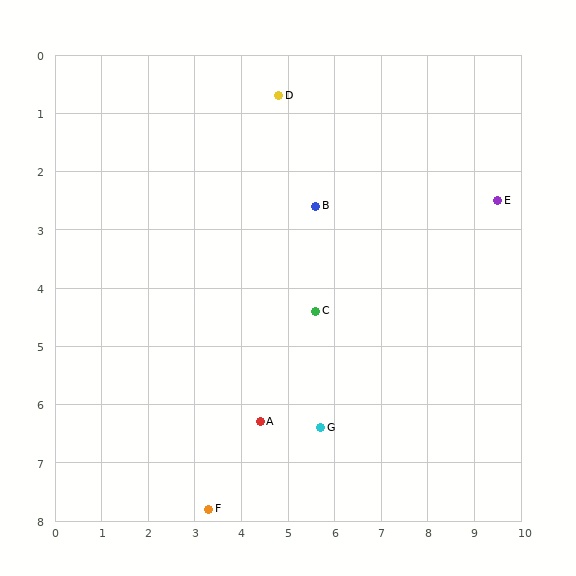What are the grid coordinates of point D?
Point D is at approximately (4.8, 0.7).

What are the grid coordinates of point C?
Point C is at approximately (5.6, 4.4).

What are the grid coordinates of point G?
Point G is at approximately (5.7, 6.4).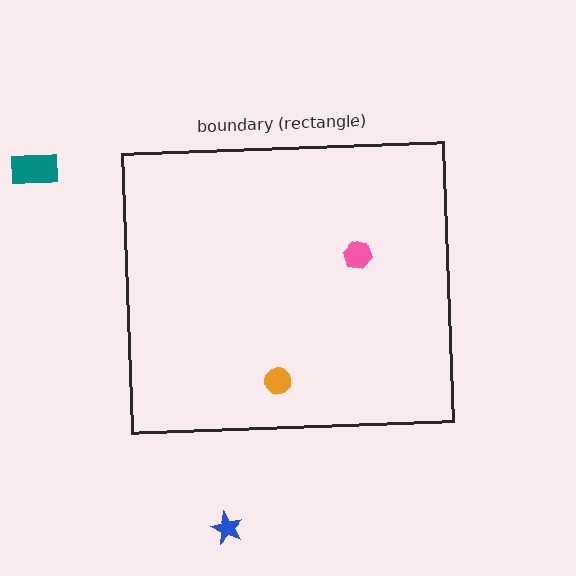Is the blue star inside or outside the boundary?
Outside.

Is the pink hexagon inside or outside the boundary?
Inside.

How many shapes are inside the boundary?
2 inside, 2 outside.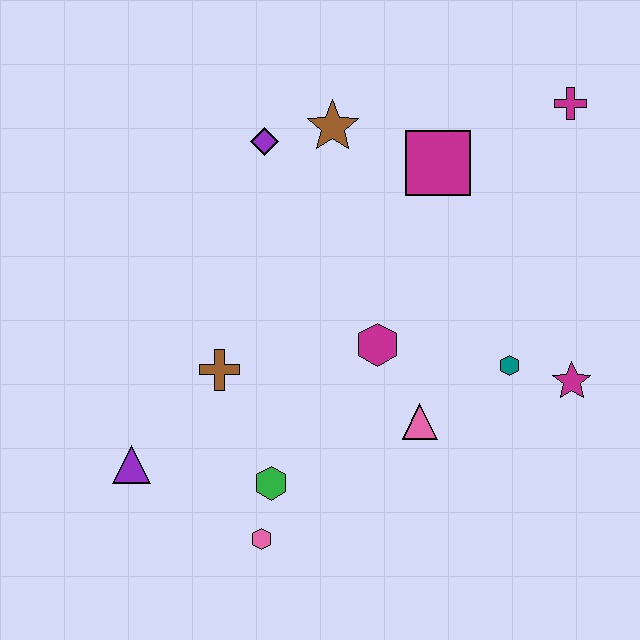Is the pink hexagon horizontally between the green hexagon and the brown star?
No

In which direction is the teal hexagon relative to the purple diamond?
The teal hexagon is to the right of the purple diamond.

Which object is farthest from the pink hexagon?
The magenta cross is farthest from the pink hexagon.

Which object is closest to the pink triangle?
The magenta hexagon is closest to the pink triangle.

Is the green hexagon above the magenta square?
No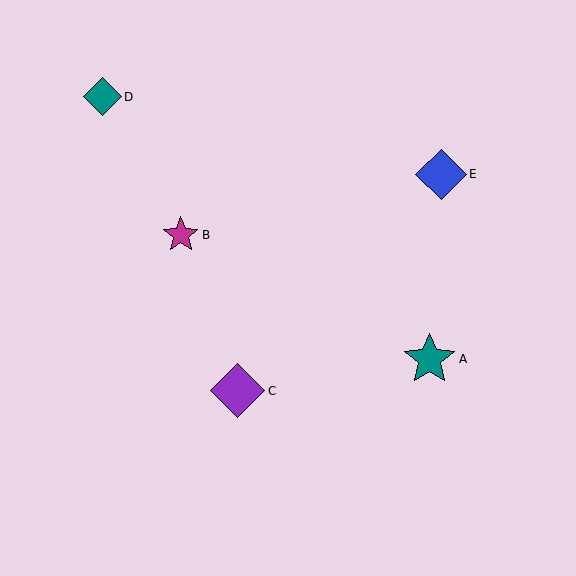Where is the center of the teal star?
The center of the teal star is at (430, 359).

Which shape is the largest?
The purple diamond (labeled C) is the largest.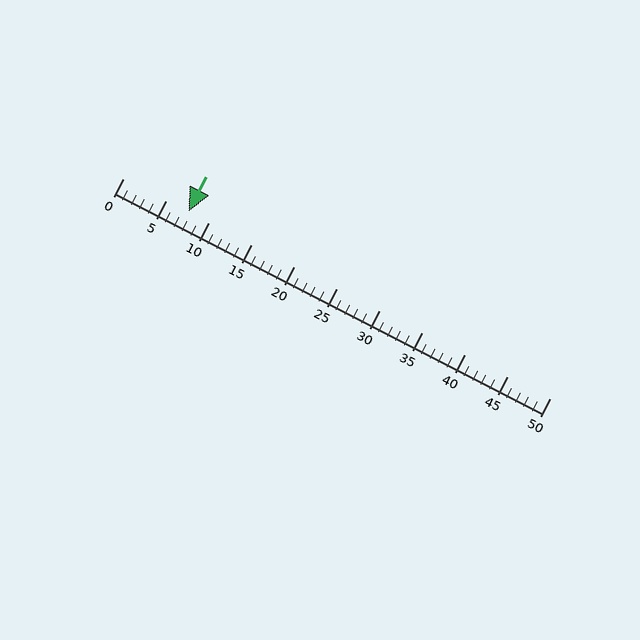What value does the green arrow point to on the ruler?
The green arrow points to approximately 8.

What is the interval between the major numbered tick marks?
The major tick marks are spaced 5 units apart.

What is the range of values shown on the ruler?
The ruler shows values from 0 to 50.